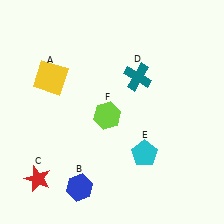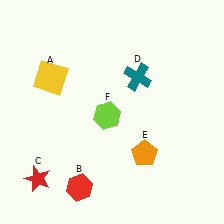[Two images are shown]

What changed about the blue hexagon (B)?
In Image 1, B is blue. In Image 2, it changed to red.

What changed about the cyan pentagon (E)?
In Image 1, E is cyan. In Image 2, it changed to orange.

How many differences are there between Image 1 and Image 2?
There are 2 differences between the two images.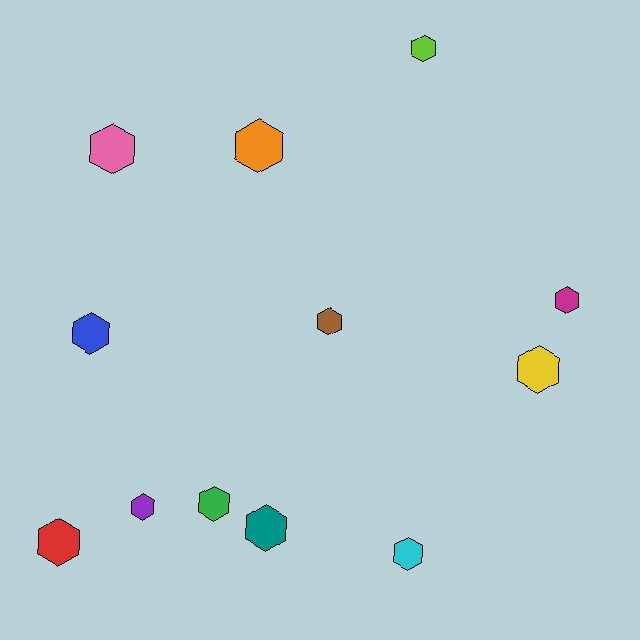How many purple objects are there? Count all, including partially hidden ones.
There is 1 purple object.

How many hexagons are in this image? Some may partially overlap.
There are 12 hexagons.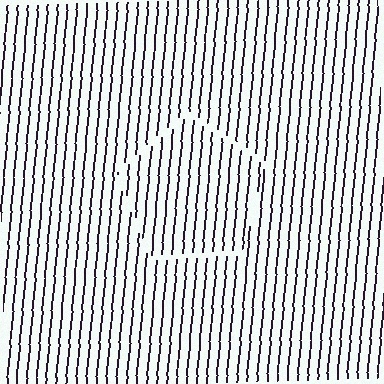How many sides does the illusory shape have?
5 sides — the line-ends trace a pentagon.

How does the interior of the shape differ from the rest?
The interior of the shape contains the same grating, shifted by half a period — the contour is defined by the phase discontinuity where line-ends from the inner and outer gratings abut.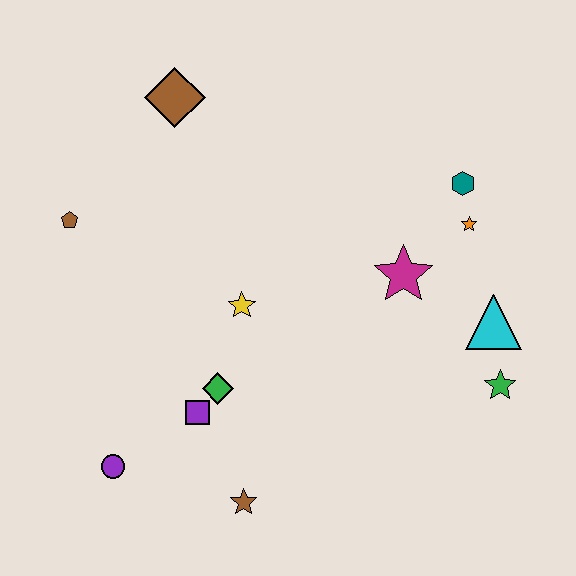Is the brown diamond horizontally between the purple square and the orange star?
No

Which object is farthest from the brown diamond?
The green star is farthest from the brown diamond.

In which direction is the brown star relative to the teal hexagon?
The brown star is below the teal hexagon.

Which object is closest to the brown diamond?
The brown pentagon is closest to the brown diamond.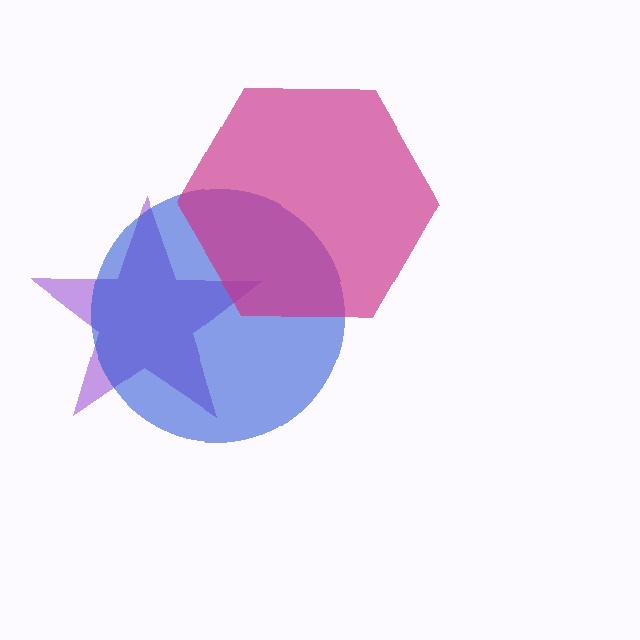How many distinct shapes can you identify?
There are 3 distinct shapes: a purple star, a blue circle, a magenta hexagon.